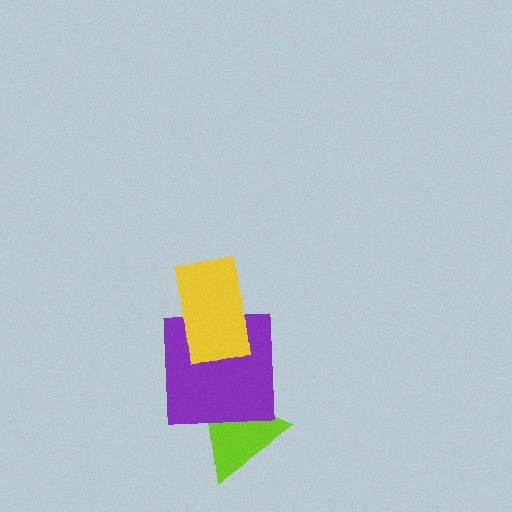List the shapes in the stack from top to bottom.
From top to bottom: the yellow rectangle, the purple square, the lime triangle.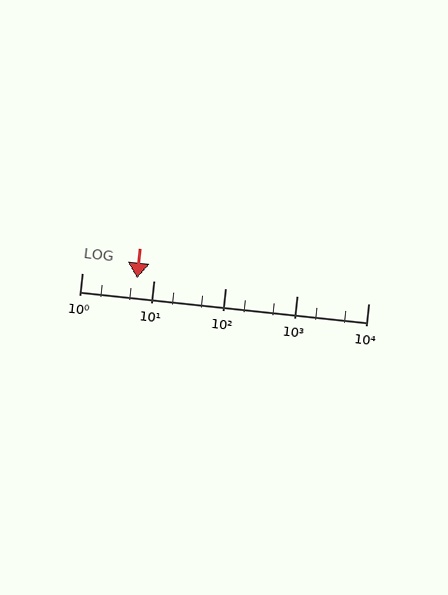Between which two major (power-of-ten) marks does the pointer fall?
The pointer is between 1 and 10.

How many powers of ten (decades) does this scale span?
The scale spans 4 decades, from 1 to 10000.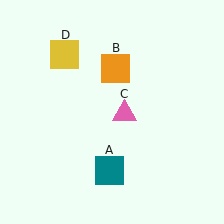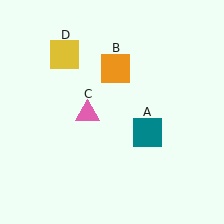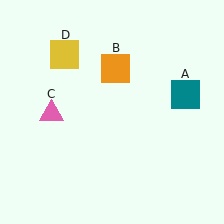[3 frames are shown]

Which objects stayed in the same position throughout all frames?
Orange square (object B) and yellow square (object D) remained stationary.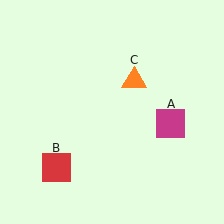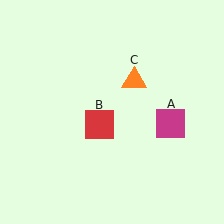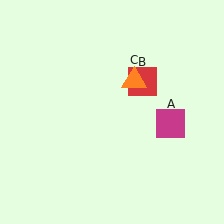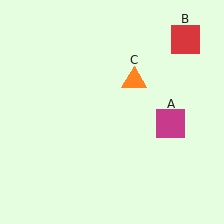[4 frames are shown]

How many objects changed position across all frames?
1 object changed position: red square (object B).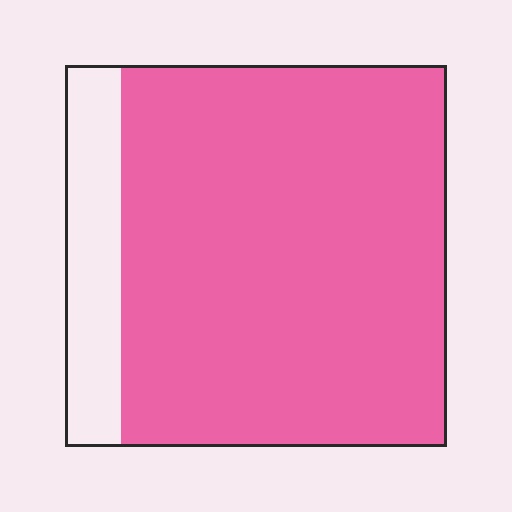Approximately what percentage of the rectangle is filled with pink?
Approximately 85%.